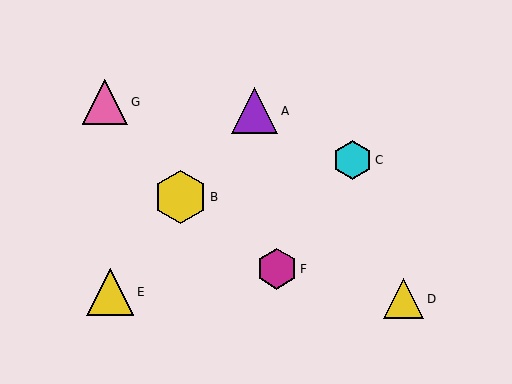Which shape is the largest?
The yellow hexagon (labeled B) is the largest.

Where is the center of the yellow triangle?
The center of the yellow triangle is at (110, 292).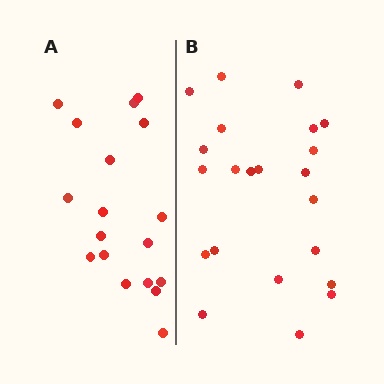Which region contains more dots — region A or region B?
Region B (the right region) has more dots.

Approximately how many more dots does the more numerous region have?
Region B has about 4 more dots than region A.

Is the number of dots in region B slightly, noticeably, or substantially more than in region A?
Region B has only slightly more — the two regions are fairly close. The ratio is roughly 1.2 to 1.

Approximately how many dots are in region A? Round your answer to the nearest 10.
About 20 dots. (The exact count is 18, which rounds to 20.)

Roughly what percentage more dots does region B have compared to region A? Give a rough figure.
About 20% more.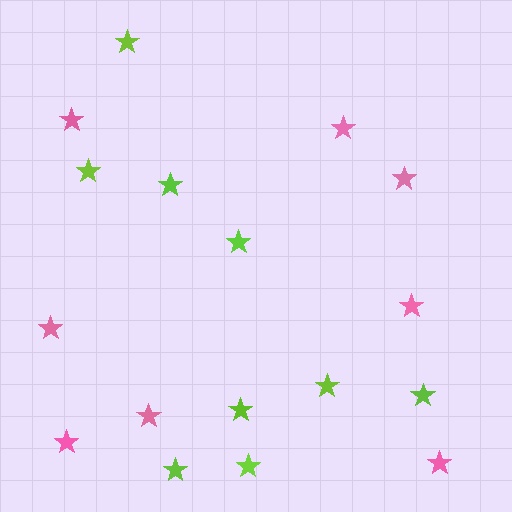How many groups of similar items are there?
There are 2 groups: one group of pink stars (8) and one group of lime stars (9).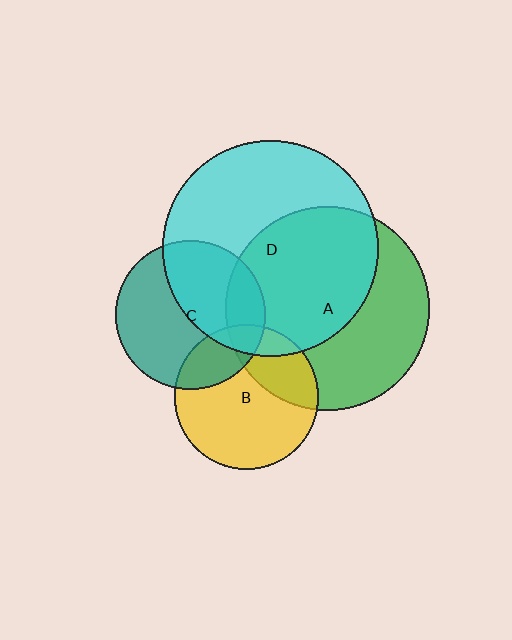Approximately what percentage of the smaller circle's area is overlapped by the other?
Approximately 55%.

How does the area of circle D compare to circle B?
Approximately 2.2 times.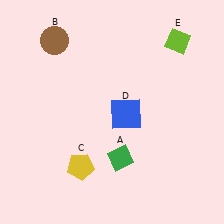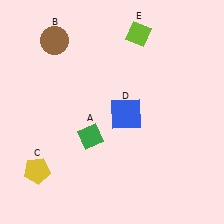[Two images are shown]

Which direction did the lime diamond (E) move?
The lime diamond (E) moved left.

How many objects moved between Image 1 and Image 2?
3 objects moved between the two images.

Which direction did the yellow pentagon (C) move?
The yellow pentagon (C) moved left.